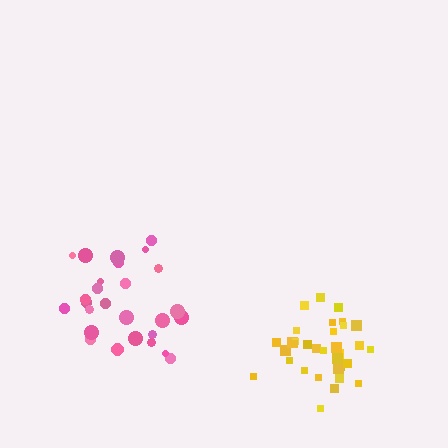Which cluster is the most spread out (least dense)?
Pink.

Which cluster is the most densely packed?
Yellow.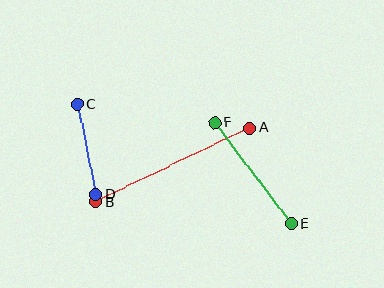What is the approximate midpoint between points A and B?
The midpoint is at approximately (173, 165) pixels.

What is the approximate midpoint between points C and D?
The midpoint is at approximately (87, 150) pixels.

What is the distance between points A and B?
The distance is approximately 170 pixels.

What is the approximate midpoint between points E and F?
The midpoint is at approximately (253, 173) pixels.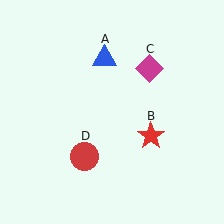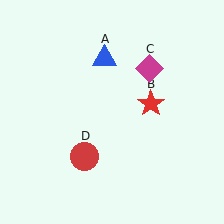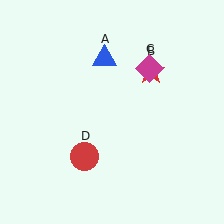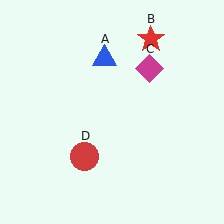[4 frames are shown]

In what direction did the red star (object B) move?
The red star (object B) moved up.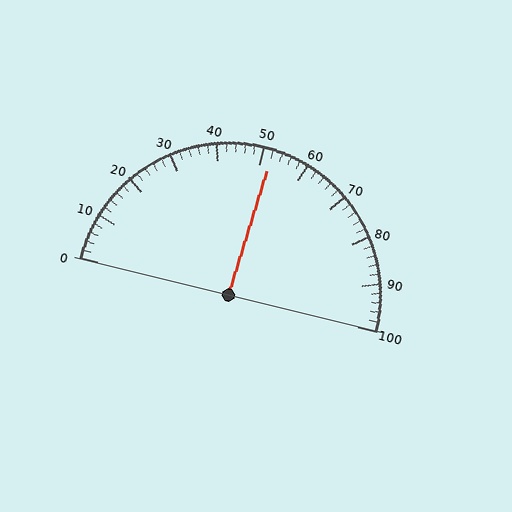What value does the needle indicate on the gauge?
The needle indicates approximately 52.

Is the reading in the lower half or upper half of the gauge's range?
The reading is in the upper half of the range (0 to 100).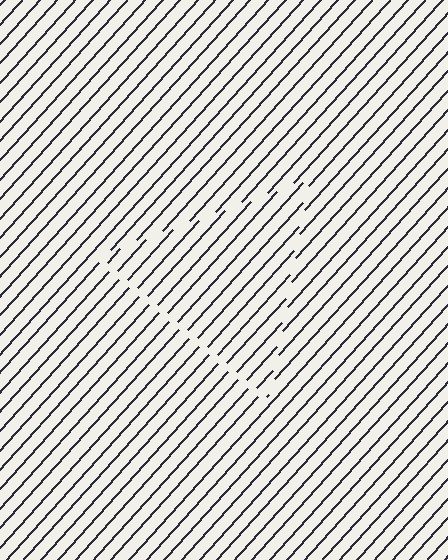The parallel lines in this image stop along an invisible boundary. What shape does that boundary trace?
An illusory triangle. The interior of the shape contains the same grating, shifted by half a period — the contour is defined by the phase discontinuity where line-ends from the inner and outer gratings abut.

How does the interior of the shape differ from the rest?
The interior of the shape contains the same grating, shifted by half a period — the contour is defined by the phase discontinuity where line-ends from the inner and outer gratings abut.